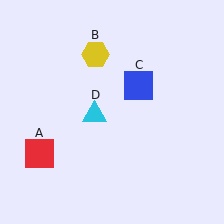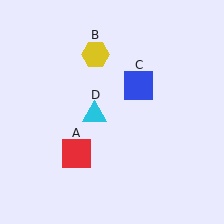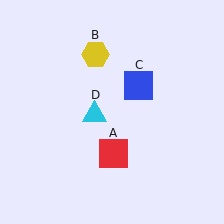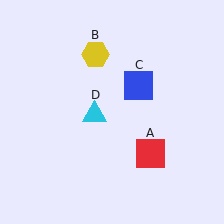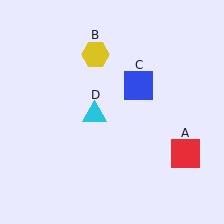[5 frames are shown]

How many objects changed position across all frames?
1 object changed position: red square (object A).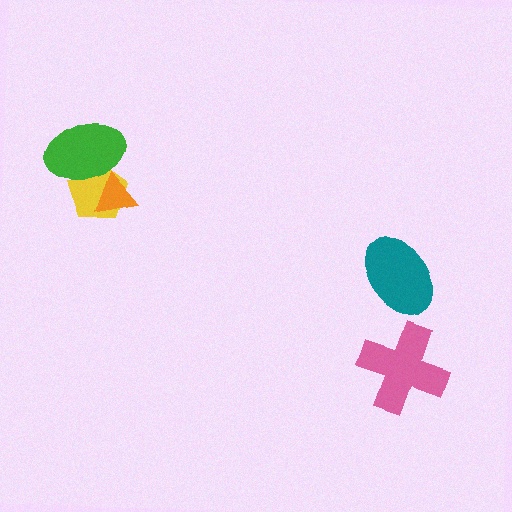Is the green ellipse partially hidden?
Yes, it is partially covered by another shape.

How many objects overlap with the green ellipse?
2 objects overlap with the green ellipse.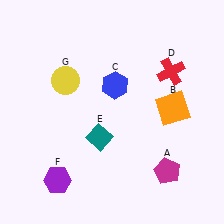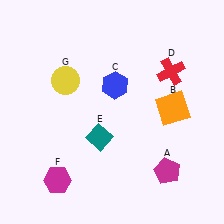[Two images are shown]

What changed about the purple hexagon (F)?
In Image 1, F is purple. In Image 2, it changed to magenta.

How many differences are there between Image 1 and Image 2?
There is 1 difference between the two images.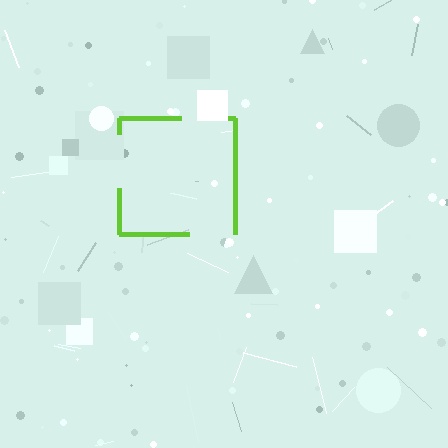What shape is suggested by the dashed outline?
The dashed outline suggests a square.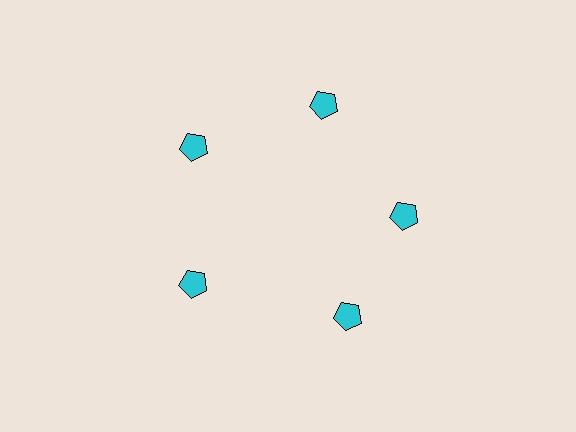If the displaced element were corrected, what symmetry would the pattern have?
It would have 5-fold rotational symmetry — the pattern would map onto itself every 72 degrees.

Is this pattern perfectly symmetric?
No. The 5 cyan pentagons are arranged in a ring, but one element near the 5 o'clock position is rotated out of alignment along the ring, breaking the 5-fold rotational symmetry.